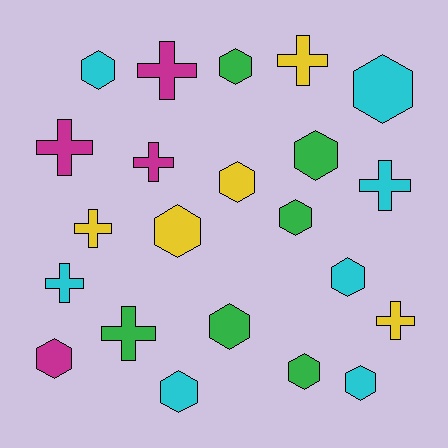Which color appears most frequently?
Cyan, with 7 objects.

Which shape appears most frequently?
Hexagon, with 13 objects.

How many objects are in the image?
There are 22 objects.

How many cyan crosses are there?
There are 2 cyan crosses.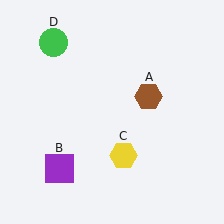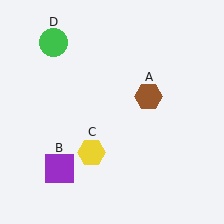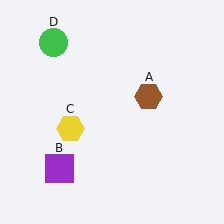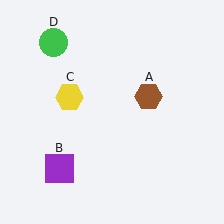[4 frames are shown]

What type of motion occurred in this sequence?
The yellow hexagon (object C) rotated clockwise around the center of the scene.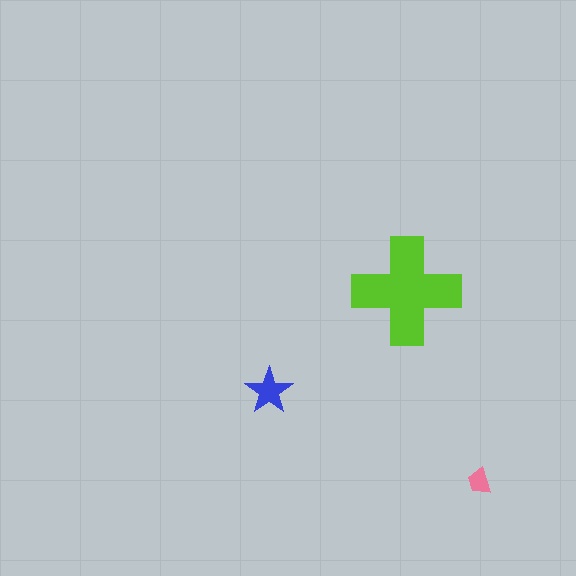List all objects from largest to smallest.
The lime cross, the blue star, the pink trapezoid.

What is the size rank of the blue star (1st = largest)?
2nd.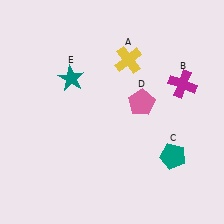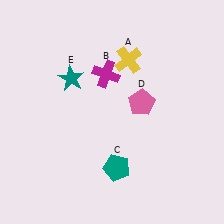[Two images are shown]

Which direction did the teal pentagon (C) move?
The teal pentagon (C) moved left.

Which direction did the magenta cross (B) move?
The magenta cross (B) moved left.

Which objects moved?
The objects that moved are: the magenta cross (B), the teal pentagon (C).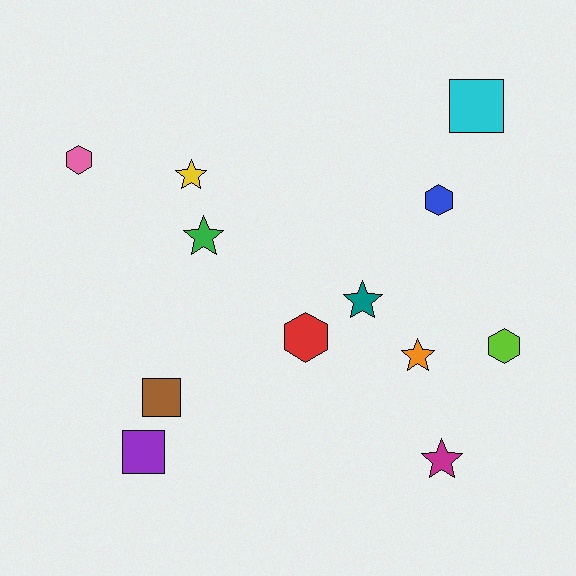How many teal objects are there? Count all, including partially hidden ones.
There is 1 teal object.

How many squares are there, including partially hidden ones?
There are 3 squares.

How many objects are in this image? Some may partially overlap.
There are 12 objects.